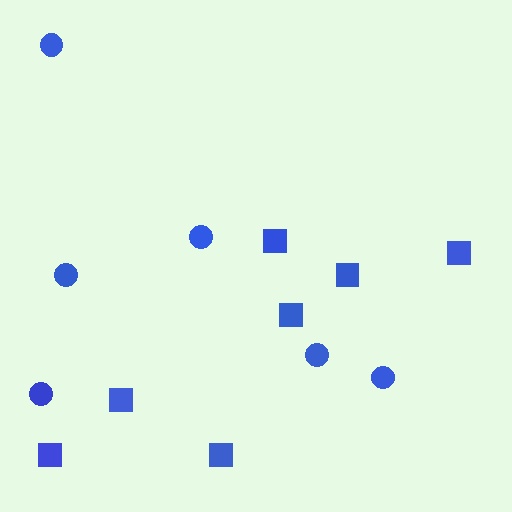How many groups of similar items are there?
There are 2 groups: one group of squares (7) and one group of circles (6).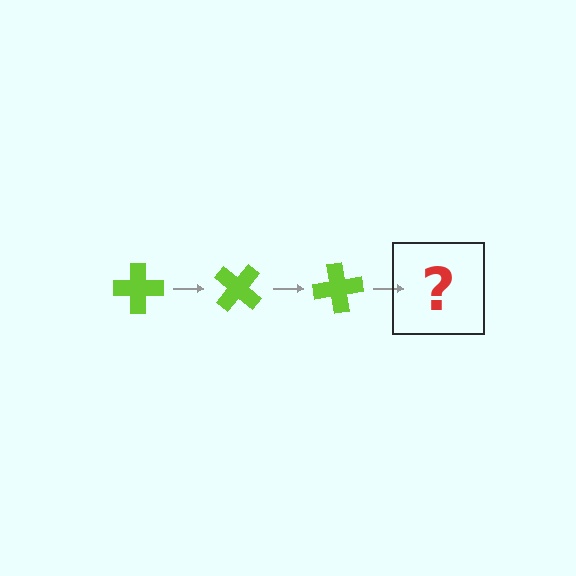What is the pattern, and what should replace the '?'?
The pattern is that the cross rotates 40 degrees each step. The '?' should be a lime cross rotated 120 degrees.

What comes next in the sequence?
The next element should be a lime cross rotated 120 degrees.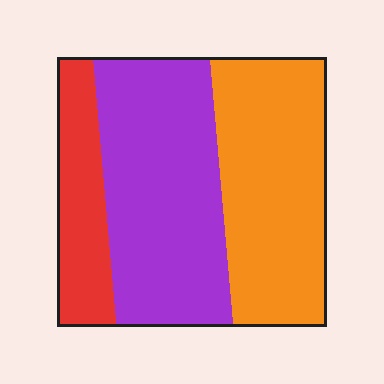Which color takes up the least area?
Red, at roughly 20%.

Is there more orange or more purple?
Purple.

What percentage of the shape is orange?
Orange covers 39% of the shape.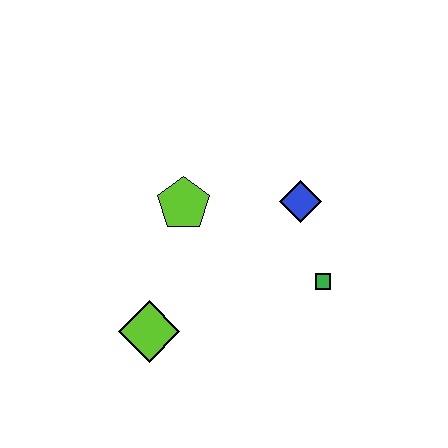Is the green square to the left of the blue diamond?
No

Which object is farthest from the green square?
The lime diamond is farthest from the green square.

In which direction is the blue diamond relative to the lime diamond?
The blue diamond is to the right of the lime diamond.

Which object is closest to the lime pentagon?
The blue diamond is closest to the lime pentagon.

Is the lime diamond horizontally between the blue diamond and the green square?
No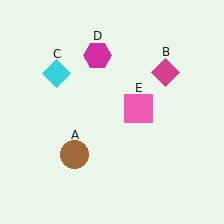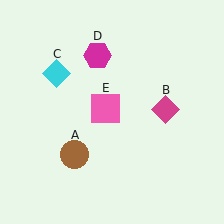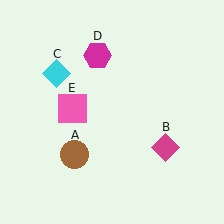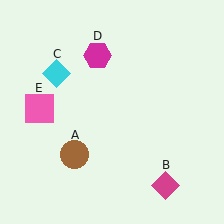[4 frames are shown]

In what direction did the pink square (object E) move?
The pink square (object E) moved left.